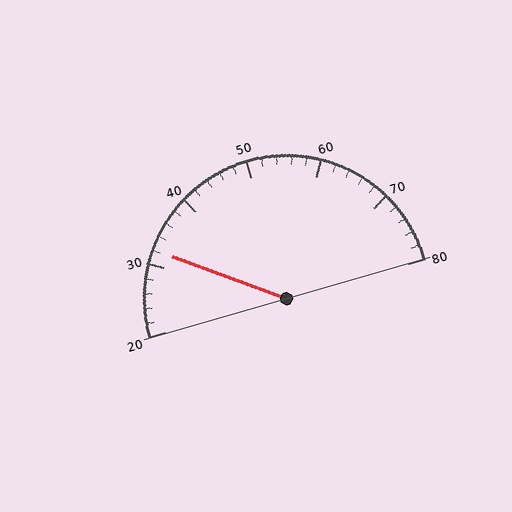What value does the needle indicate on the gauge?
The needle indicates approximately 32.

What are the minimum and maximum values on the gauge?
The gauge ranges from 20 to 80.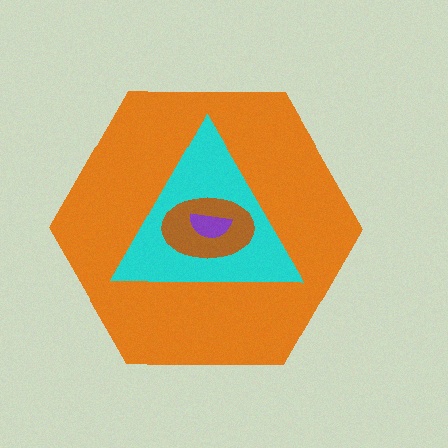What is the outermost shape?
The orange hexagon.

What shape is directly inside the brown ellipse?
The purple semicircle.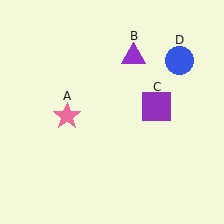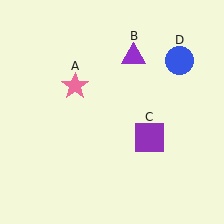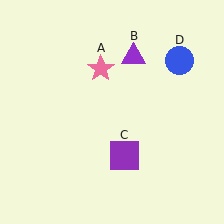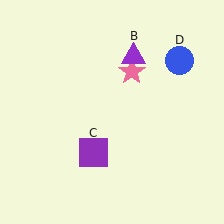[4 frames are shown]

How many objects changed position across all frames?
2 objects changed position: pink star (object A), purple square (object C).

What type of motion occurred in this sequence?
The pink star (object A), purple square (object C) rotated clockwise around the center of the scene.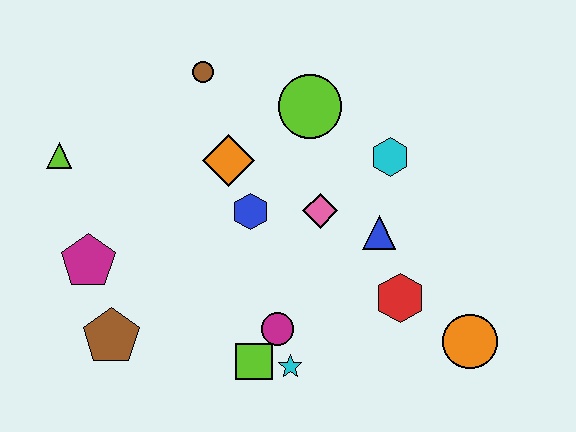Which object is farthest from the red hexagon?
The lime triangle is farthest from the red hexagon.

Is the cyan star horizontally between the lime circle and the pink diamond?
No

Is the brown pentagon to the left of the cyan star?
Yes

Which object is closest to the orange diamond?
The blue hexagon is closest to the orange diamond.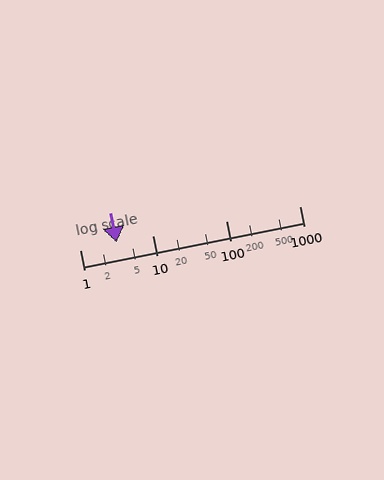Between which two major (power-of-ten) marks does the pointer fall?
The pointer is between 1 and 10.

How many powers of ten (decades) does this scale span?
The scale spans 3 decades, from 1 to 1000.